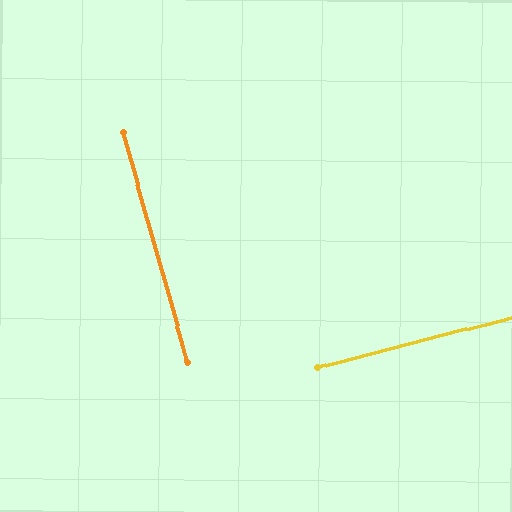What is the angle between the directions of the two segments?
Approximately 89 degrees.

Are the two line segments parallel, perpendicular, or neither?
Perpendicular — they meet at approximately 89°.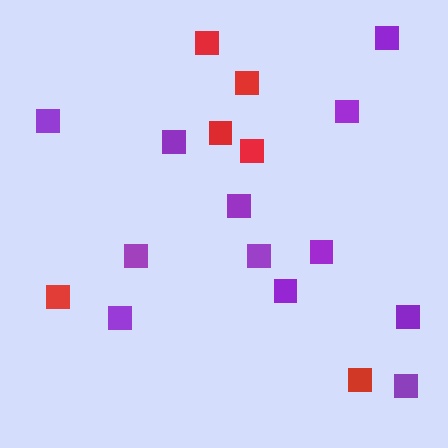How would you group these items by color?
There are 2 groups: one group of purple squares (12) and one group of red squares (6).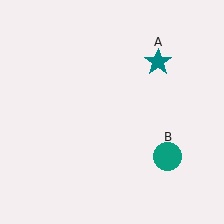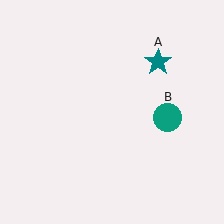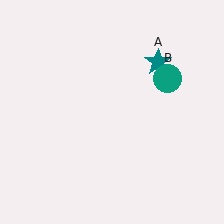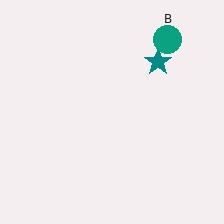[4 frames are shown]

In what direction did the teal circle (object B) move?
The teal circle (object B) moved up.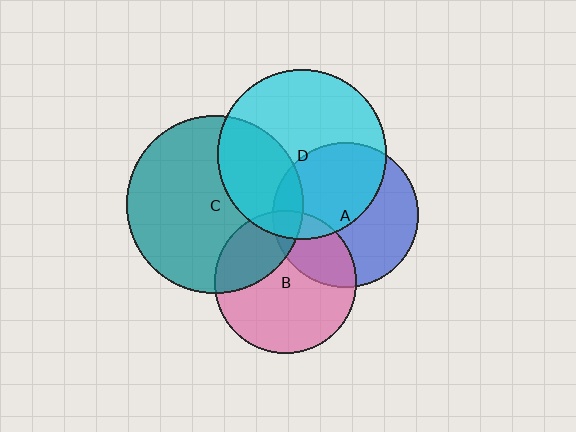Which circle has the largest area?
Circle C (teal).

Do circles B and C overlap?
Yes.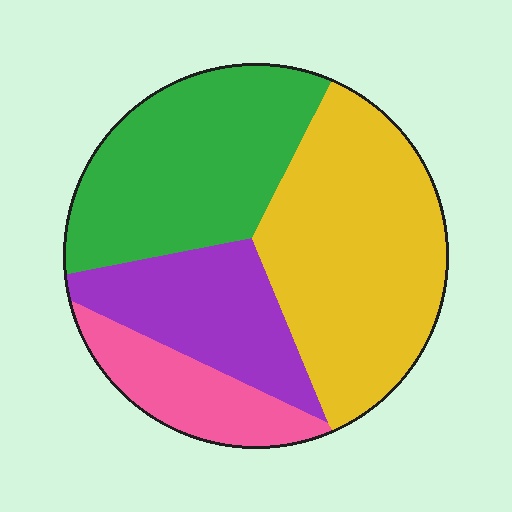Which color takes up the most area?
Yellow, at roughly 40%.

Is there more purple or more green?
Green.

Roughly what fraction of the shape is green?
Green covers 31% of the shape.